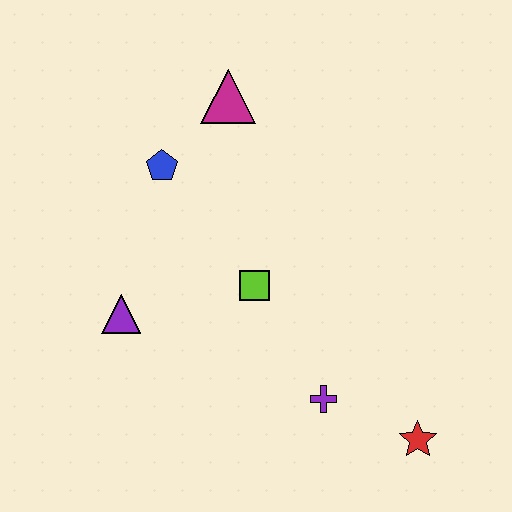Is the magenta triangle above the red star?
Yes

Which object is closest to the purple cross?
The red star is closest to the purple cross.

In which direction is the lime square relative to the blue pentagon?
The lime square is below the blue pentagon.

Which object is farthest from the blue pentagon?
The red star is farthest from the blue pentagon.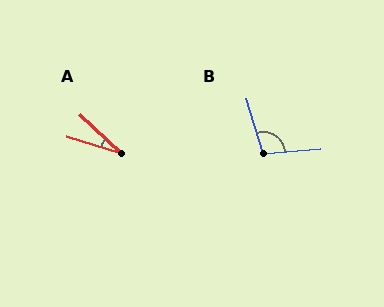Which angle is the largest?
B, at approximately 102 degrees.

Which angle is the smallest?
A, at approximately 25 degrees.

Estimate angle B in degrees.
Approximately 102 degrees.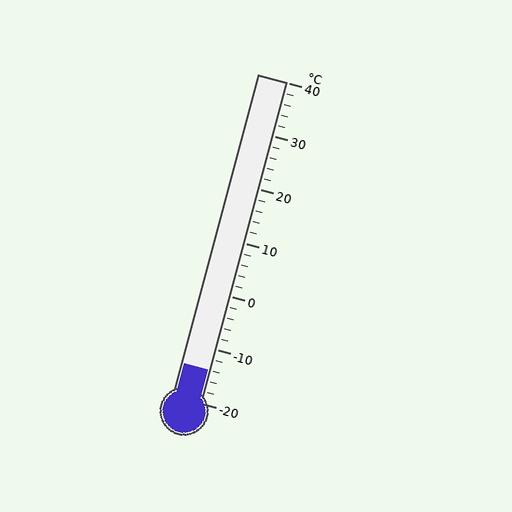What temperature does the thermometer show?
The thermometer shows approximately -14°C.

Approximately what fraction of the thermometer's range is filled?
The thermometer is filled to approximately 10% of its range.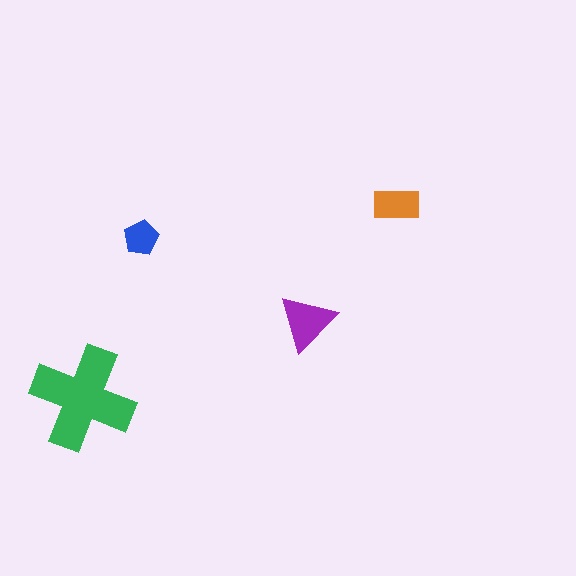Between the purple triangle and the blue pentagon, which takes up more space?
The purple triangle.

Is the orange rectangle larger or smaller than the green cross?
Smaller.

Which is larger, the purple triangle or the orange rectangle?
The purple triangle.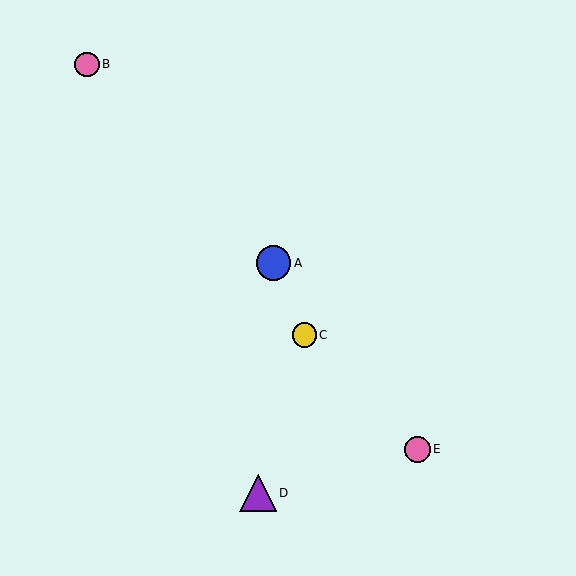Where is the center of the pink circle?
The center of the pink circle is at (417, 449).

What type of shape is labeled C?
Shape C is a yellow circle.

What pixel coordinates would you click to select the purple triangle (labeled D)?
Click at (258, 493) to select the purple triangle D.